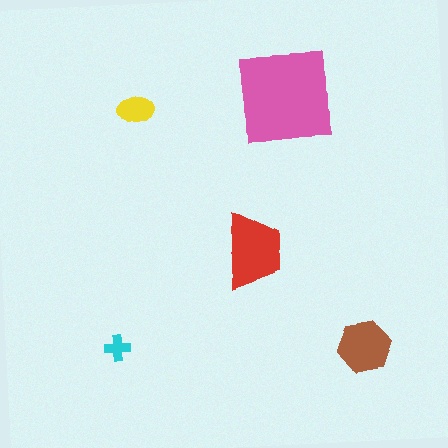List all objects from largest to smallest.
The pink square, the red trapezoid, the brown hexagon, the yellow ellipse, the cyan cross.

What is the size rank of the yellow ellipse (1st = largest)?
4th.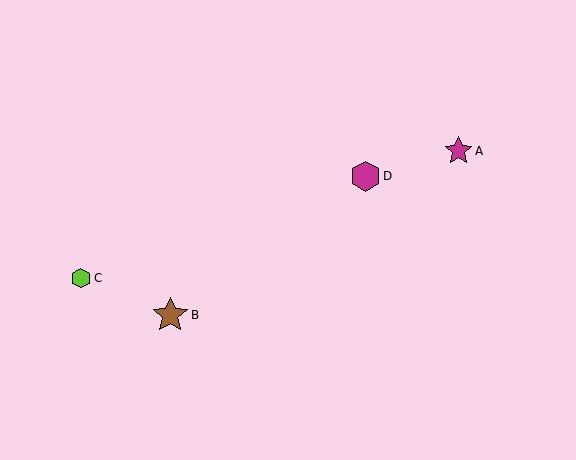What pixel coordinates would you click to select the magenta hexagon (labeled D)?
Click at (365, 176) to select the magenta hexagon D.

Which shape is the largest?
The brown star (labeled B) is the largest.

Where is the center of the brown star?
The center of the brown star is at (170, 315).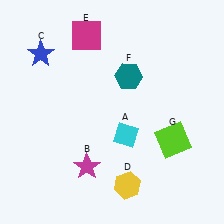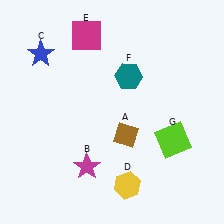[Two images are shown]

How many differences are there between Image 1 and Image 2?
There is 1 difference between the two images.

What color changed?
The diamond (A) changed from cyan in Image 1 to brown in Image 2.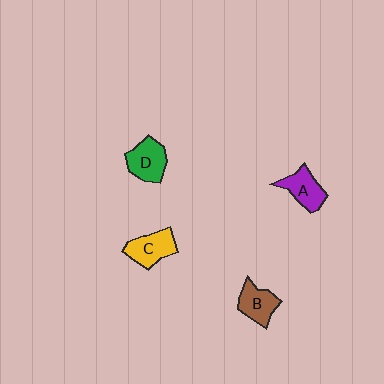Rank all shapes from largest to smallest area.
From largest to smallest: D (green), C (yellow), A (purple), B (brown).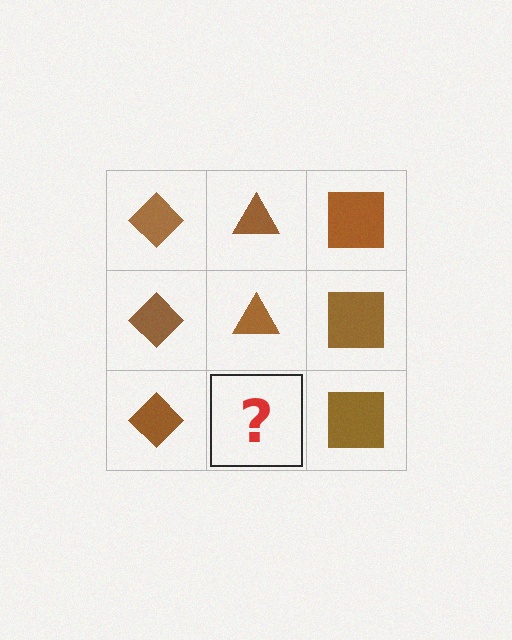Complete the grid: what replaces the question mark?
The question mark should be replaced with a brown triangle.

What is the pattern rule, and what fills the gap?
The rule is that each column has a consistent shape. The gap should be filled with a brown triangle.